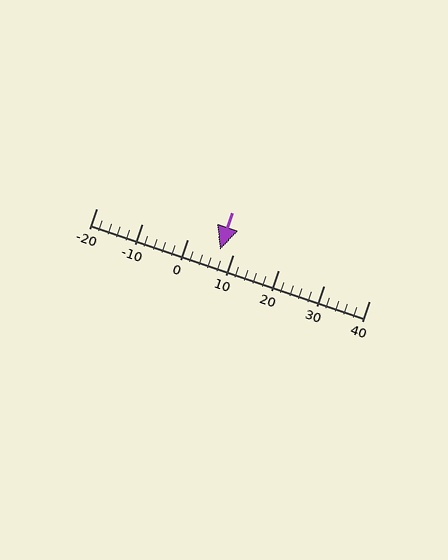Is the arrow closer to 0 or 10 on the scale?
The arrow is closer to 10.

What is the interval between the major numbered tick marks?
The major tick marks are spaced 10 units apart.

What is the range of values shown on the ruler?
The ruler shows values from -20 to 40.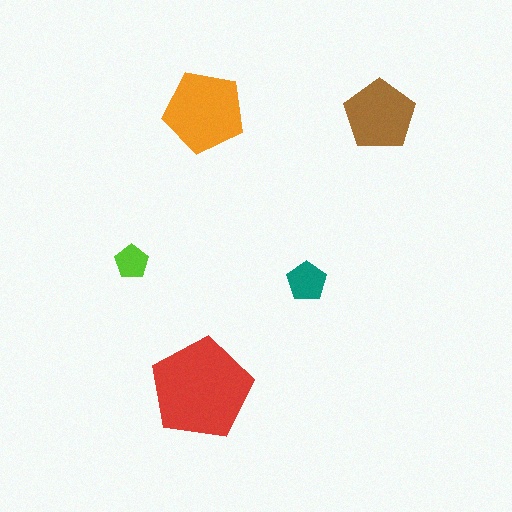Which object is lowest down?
The red pentagon is bottommost.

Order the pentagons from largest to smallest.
the red one, the orange one, the brown one, the teal one, the lime one.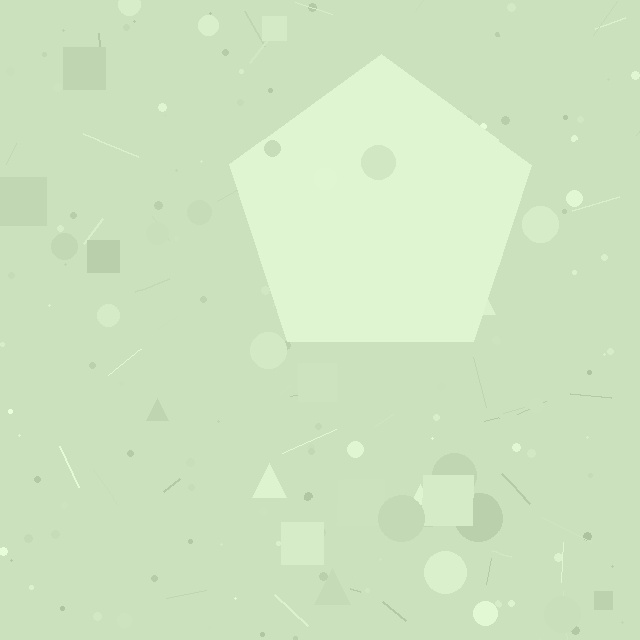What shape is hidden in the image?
A pentagon is hidden in the image.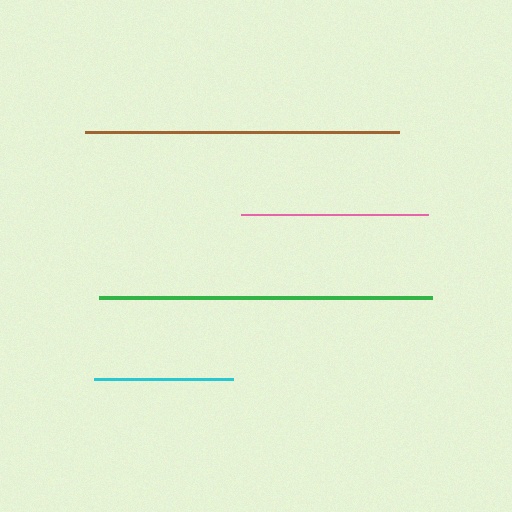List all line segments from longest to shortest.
From longest to shortest: green, brown, pink, cyan.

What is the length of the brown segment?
The brown segment is approximately 314 pixels long.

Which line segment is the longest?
The green line is the longest at approximately 332 pixels.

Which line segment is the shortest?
The cyan line is the shortest at approximately 139 pixels.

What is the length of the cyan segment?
The cyan segment is approximately 139 pixels long.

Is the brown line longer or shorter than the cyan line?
The brown line is longer than the cyan line.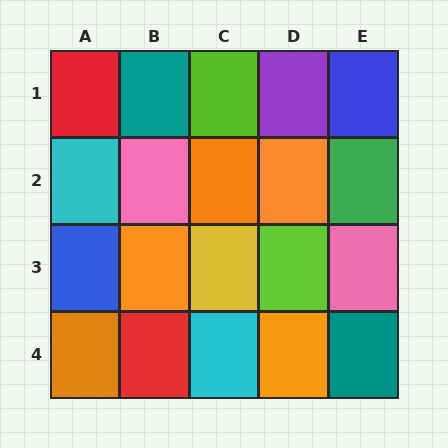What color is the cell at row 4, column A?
Orange.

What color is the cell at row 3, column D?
Lime.